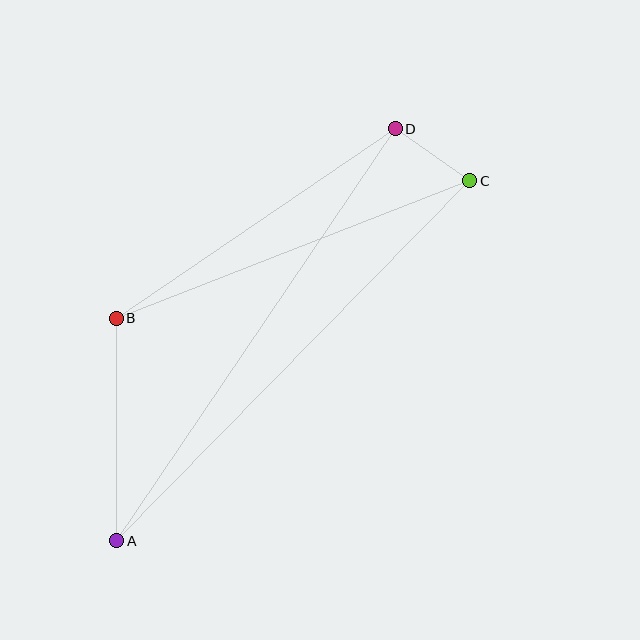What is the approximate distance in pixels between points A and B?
The distance between A and B is approximately 222 pixels.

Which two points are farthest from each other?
Points A and C are farthest from each other.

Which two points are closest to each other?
Points C and D are closest to each other.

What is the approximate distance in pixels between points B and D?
The distance between B and D is approximately 338 pixels.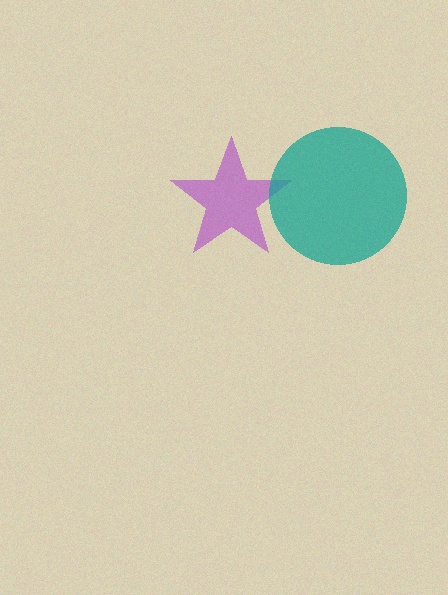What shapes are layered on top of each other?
The layered shapes are: a purple star, a teal circle.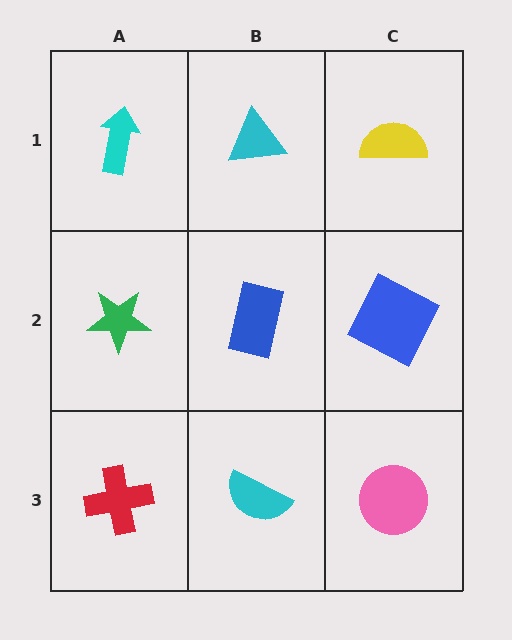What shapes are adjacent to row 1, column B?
A blue rectangle (row 2, column B), a cyan arrow (row 1, column A), a yellow semicircle (row 1, column C).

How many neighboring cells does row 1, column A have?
2.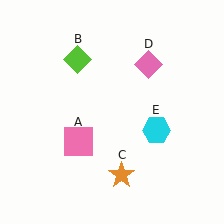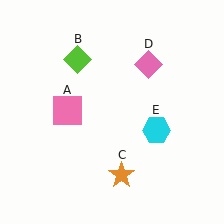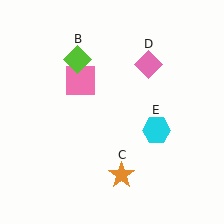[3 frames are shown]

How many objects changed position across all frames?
1 object changed position: pink square (object A).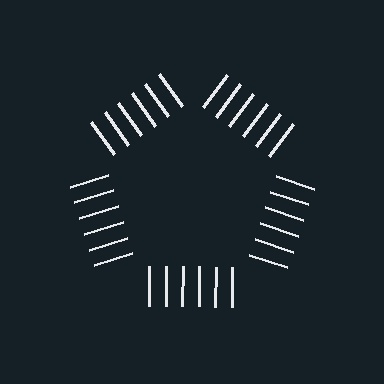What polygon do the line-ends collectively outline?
An illusory pentagon — the line segments terminate on its edges but no continuous stroke is drawn.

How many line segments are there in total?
30 — 6 along each of the 5 edges.